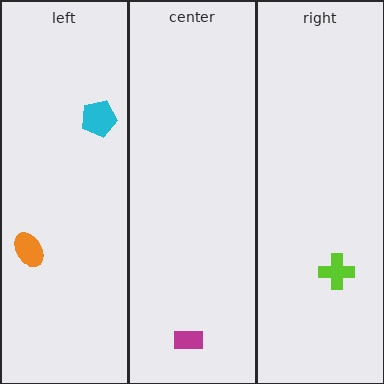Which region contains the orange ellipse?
The left region.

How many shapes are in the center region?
1.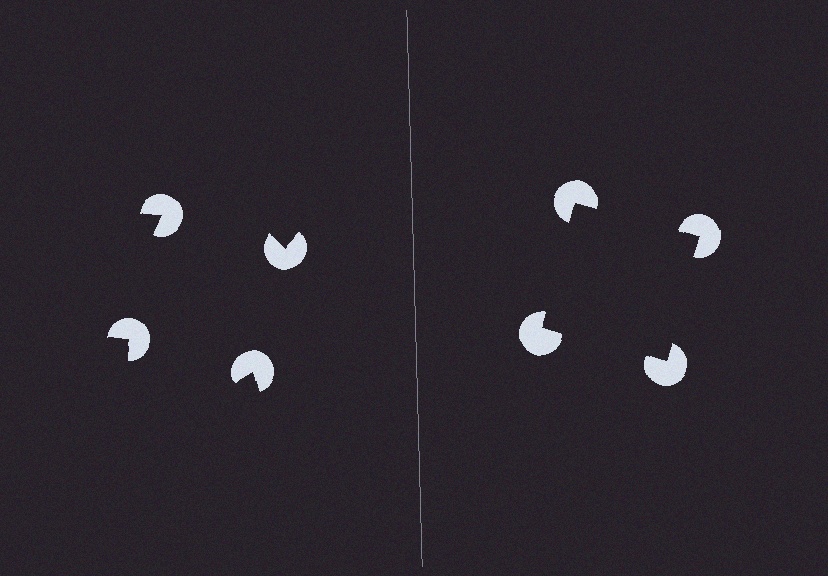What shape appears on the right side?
An illusory square.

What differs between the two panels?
The pac-man discs are positioned identically on both sides; only the wedge orientations differ. On the right they align to a square; on the left they are misaligned.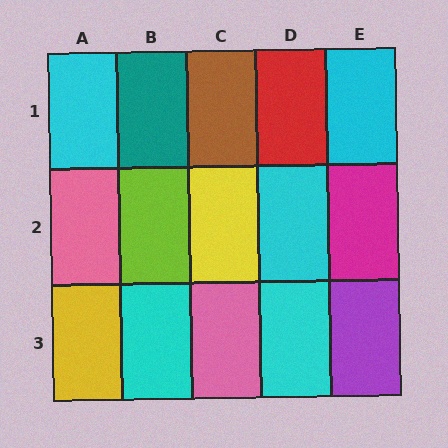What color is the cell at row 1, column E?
Cyan.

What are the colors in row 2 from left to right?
Pink, lime, yellow, cyan, magenta.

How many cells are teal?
1 cell is teal.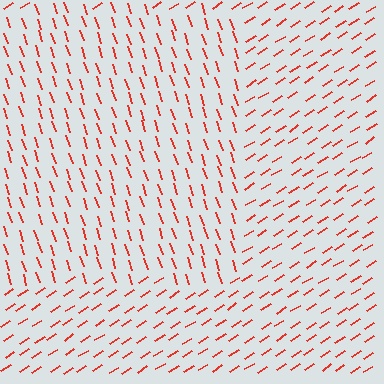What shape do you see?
I see a rectangle.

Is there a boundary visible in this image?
Yes, there is a texture boundary formed by a change in line orientation.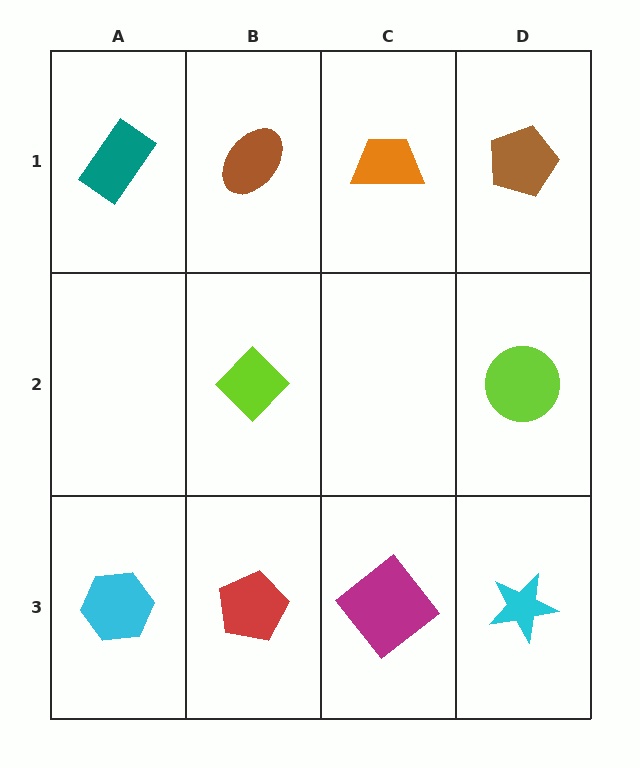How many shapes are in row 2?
2 shapes.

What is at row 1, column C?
An orange trapezoid.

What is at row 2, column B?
A lime diamond.